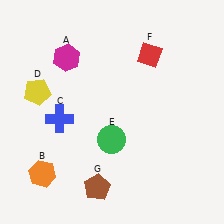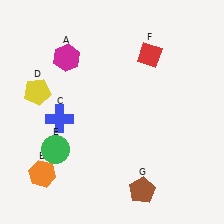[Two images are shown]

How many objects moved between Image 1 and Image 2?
2 objects moved between the two images.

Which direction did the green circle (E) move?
The green circle (E) moved left.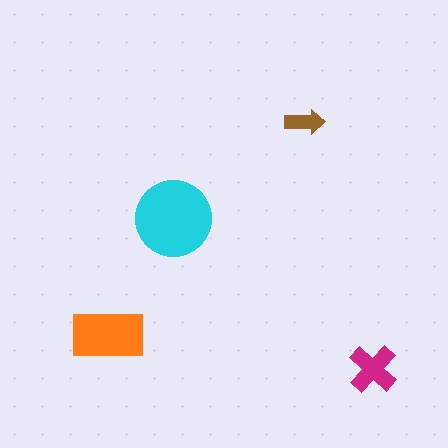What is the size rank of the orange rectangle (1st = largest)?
2nd.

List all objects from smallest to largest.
The brown arrow, the magenta cross, the orange rectangle, the cyan circle.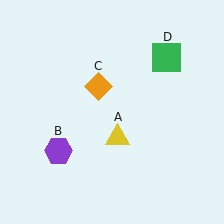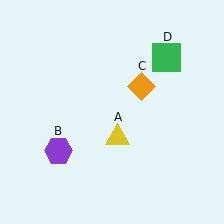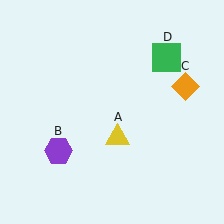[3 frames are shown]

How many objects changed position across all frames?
1 object changed position: orange diamond (object C).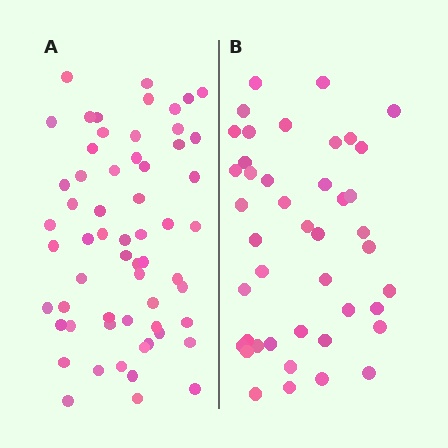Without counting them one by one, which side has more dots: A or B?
Region A (the left region) has more dots.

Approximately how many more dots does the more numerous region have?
Region A has approximately 15 more dots than region B.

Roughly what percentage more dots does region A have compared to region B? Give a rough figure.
About 40% more.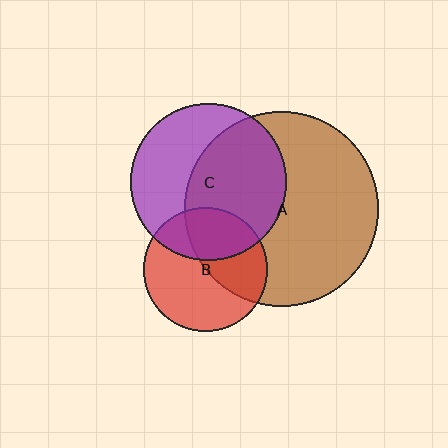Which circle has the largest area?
Circle A (brown).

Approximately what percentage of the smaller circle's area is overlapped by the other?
Approximately 35%.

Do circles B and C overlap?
Yes.